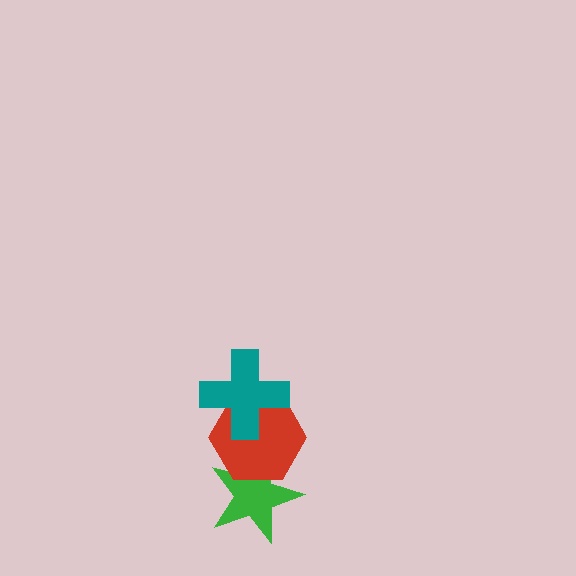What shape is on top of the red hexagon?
The teal cross is on top of the red hexagon.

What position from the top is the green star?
The green star is 3rd from the top.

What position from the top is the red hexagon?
The red hexagon is 2nd from the top.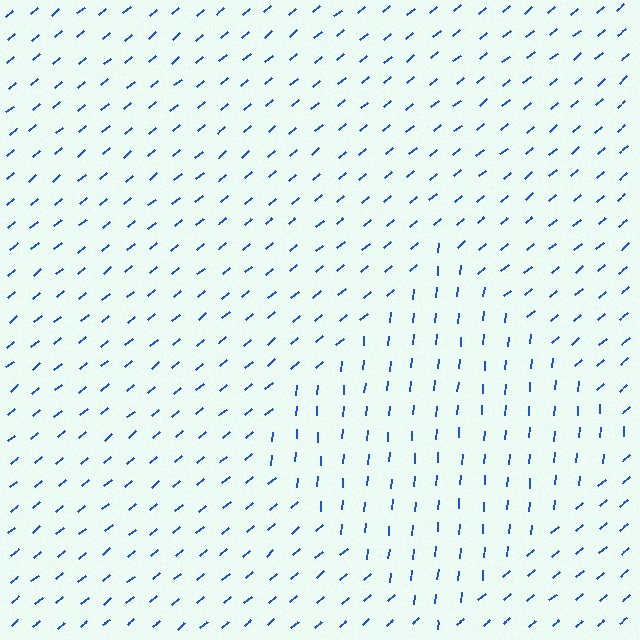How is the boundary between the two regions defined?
The boundary is defined purely by a change in line orientation (approximately 45 degrees difference). All lines are the same color and thickness.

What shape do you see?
I see a diamond.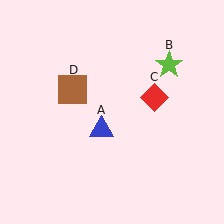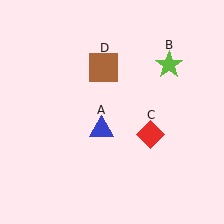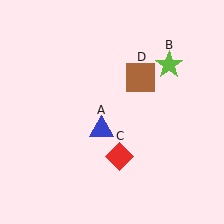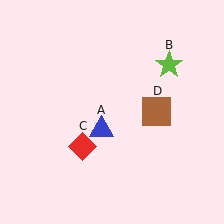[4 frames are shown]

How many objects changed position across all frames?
2 objects changed position: red diamond (object C), brown square (object D).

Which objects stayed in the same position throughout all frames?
Blue triangle (object A) and lime star (object B) remained stationary.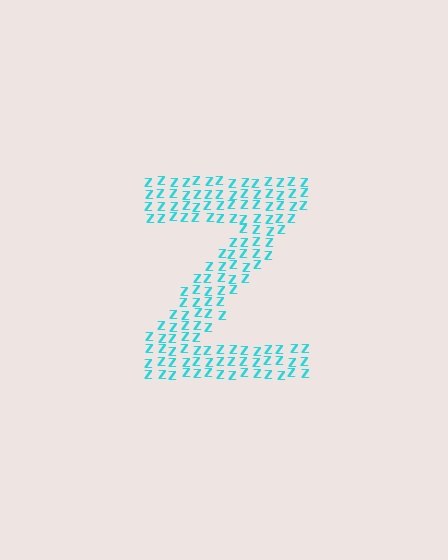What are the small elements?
The small elements are letter Z's.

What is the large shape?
The large shape is the letter Z.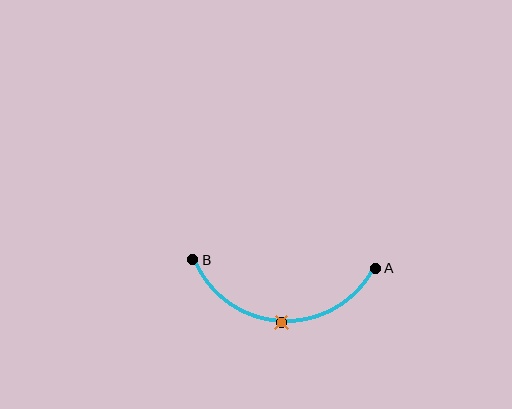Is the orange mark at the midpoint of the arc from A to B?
Yes. The orange mark lies on the arc at equal arc-length from both A and B — it is the arc midpoint.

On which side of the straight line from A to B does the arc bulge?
The arc bulges below the straight line connecting A and B.